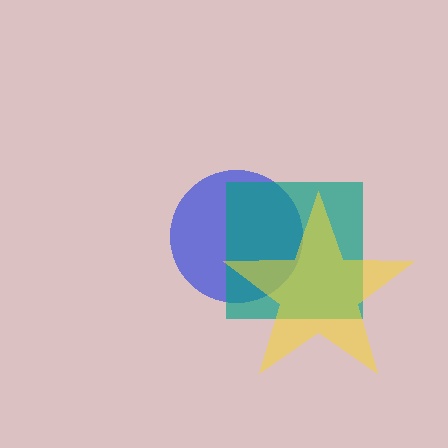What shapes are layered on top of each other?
The layered shapes are: a blue circle, a teal square, a yellow star.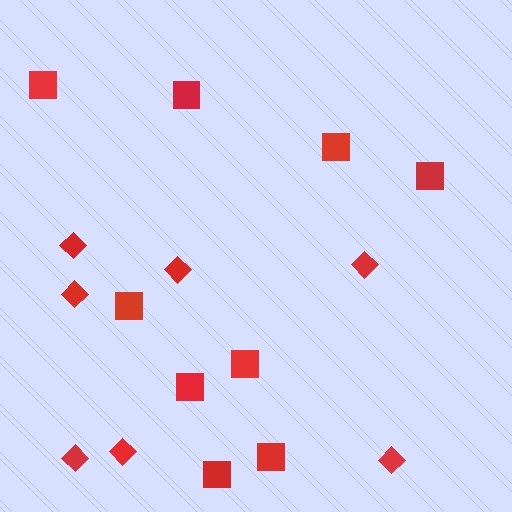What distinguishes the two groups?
There are 2 groups: one group of diamonds (7) and one group of squares (9).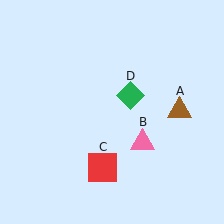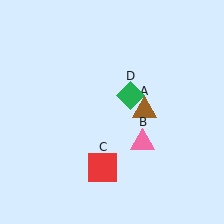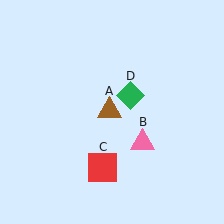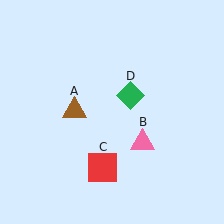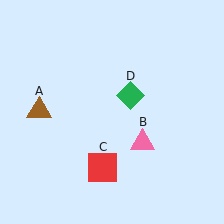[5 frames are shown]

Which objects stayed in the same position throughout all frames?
Pink triangle (object B) and red square (object C) and green diamond (object D) remained stationary.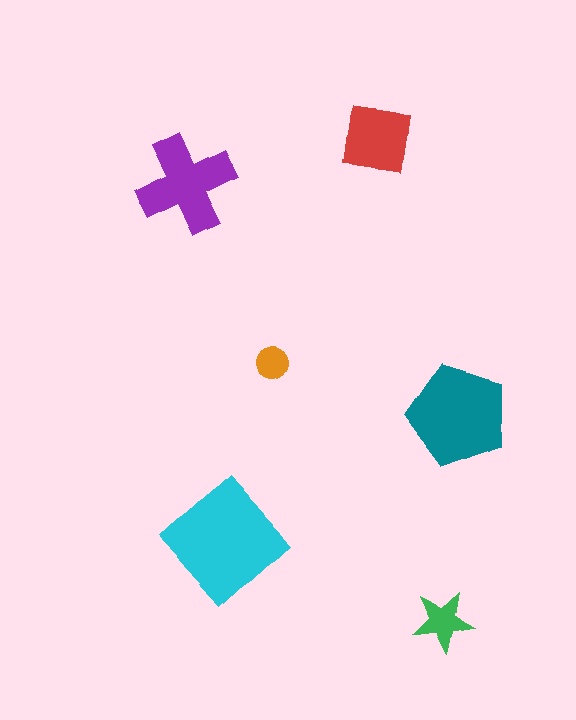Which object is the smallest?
The orange circle.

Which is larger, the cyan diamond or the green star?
The cyan diamond.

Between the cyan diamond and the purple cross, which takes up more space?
The cyan diamond.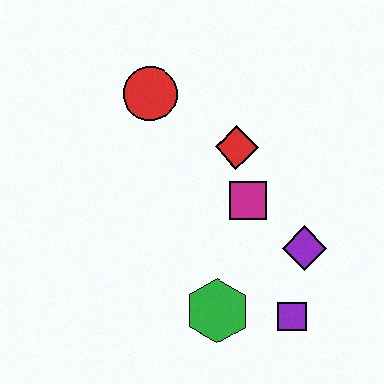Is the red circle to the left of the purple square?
Yes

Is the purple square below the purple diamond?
Yes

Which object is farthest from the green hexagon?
The red circle is farthest from the green hexagon.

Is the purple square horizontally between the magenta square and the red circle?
No